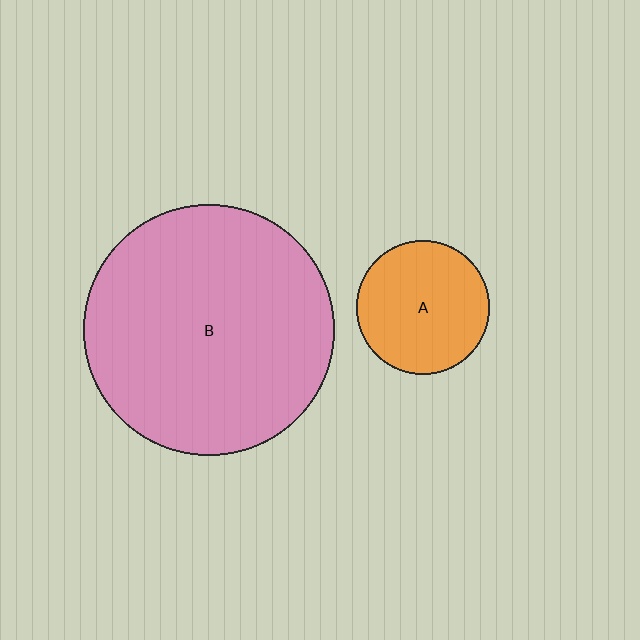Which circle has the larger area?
Circle B (pink).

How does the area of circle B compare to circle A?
Approximately 3.5 times.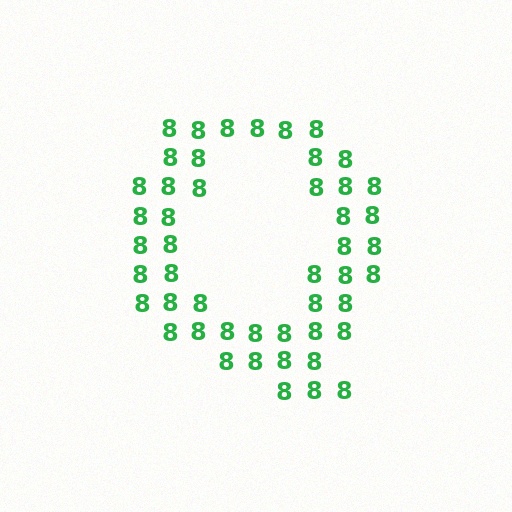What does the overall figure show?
The overall figure shows the letter Q.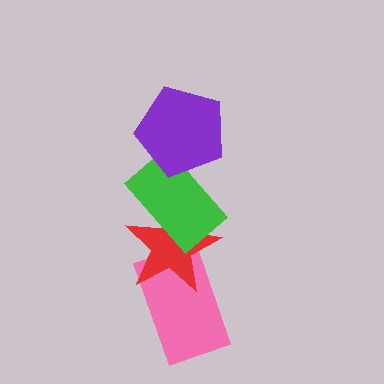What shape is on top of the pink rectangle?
The red star is on top of the pink rectangle.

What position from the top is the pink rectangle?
The pink rectangle is 4th from the top.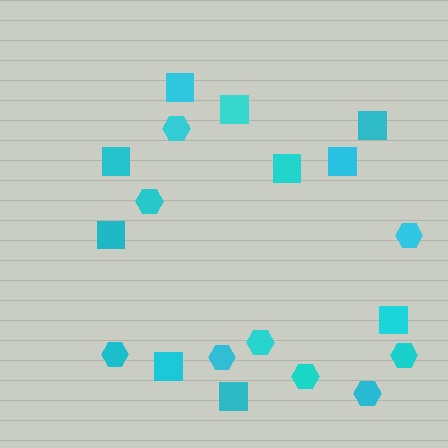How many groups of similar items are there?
There are 2 groups: one group of squares (10) and one group of hexagons (9).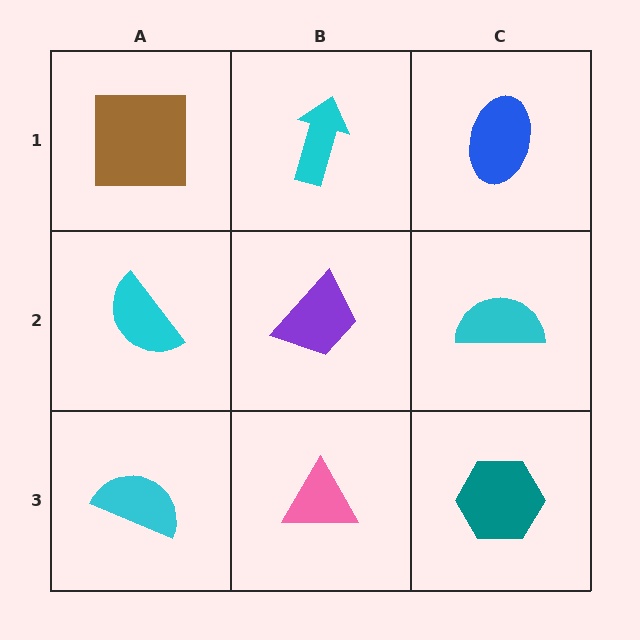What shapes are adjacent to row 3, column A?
A cyan semicircle (row 2, column A), a pink triangle (row 3, column B).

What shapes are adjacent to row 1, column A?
A cyan semicircle (row 2, column A), a cyan arrow (row 1, column B).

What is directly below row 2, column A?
A cyan semicircle.